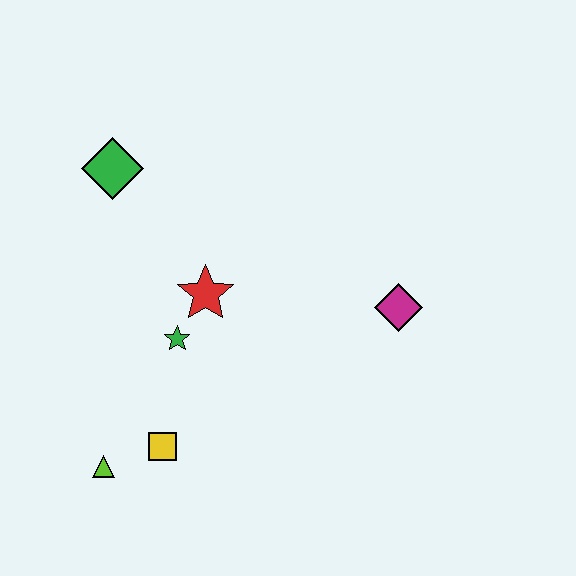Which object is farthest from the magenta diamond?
The lime triangle is farthest from the magenta diamond.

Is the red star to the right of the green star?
Yes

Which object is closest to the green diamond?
The red star is closest to the green diamond.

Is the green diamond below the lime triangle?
No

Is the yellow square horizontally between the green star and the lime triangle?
Yes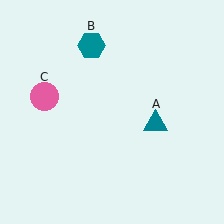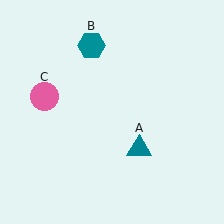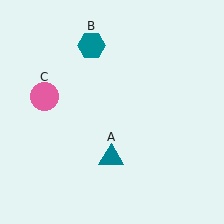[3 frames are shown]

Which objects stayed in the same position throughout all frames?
Teal hexagon (object B) and pink circle (object C) remained stationary.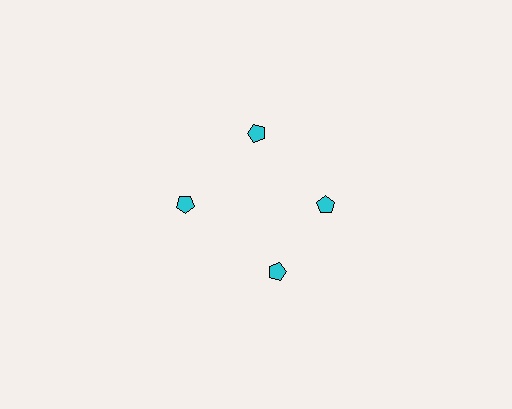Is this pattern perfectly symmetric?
No. The 4 cyan pentagons are arranged in a ring, but one element near the 6 o'clock position is rotated out of alignment along the ring, breaking the 4-fold rotational symmetry.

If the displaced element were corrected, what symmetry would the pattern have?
It would have 4-fold rotational symmetry — the pattern would map onto itself every 90 degrees.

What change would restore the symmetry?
The symmetry would be restored by rotating it back into even spacing with its neighbors so that all 4 pentagons sit at equal angles and equal distance from the center.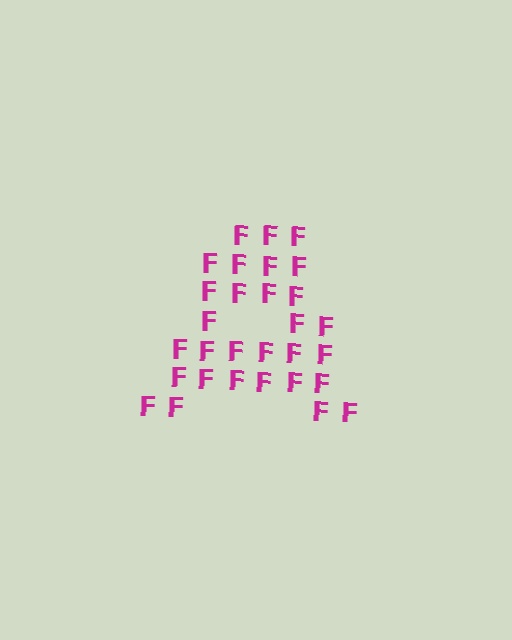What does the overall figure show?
The overall figure shows the letter A.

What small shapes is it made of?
It is made of small letter F's.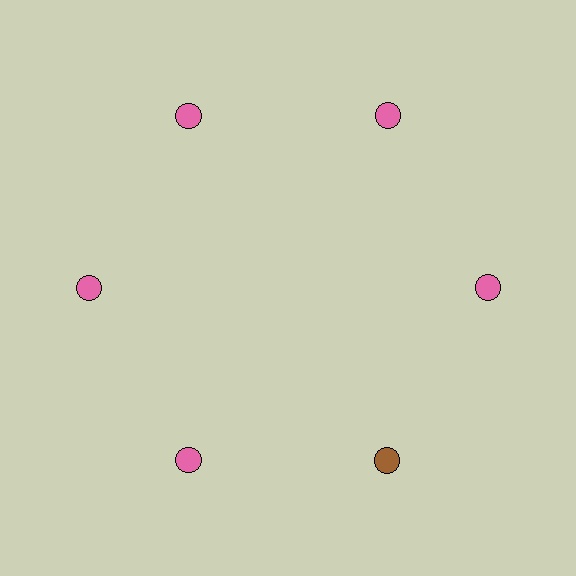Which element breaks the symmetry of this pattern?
The brown circle at roughly the 5 o'clock position breaks the symmetry. All other shapes are pink circles.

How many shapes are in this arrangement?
There are 6 shapes arranged in a ring pattern.